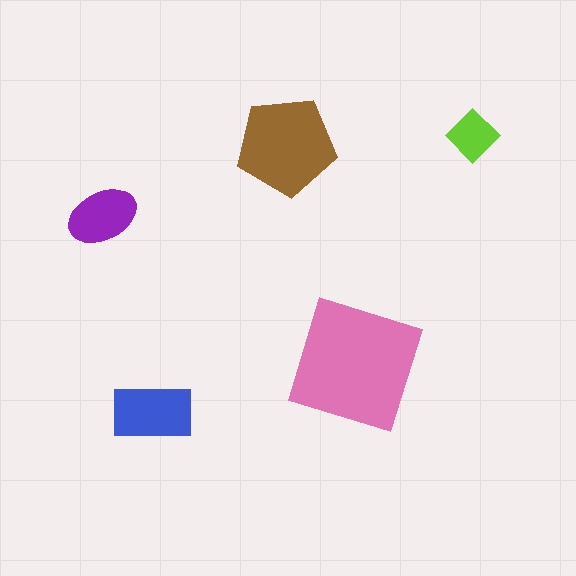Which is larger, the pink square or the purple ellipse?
The pink square.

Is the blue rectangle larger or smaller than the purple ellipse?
Larger.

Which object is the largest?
The pink square.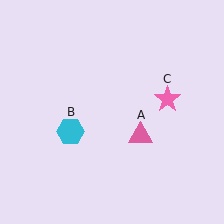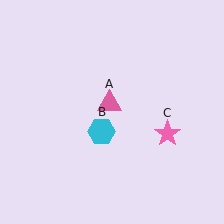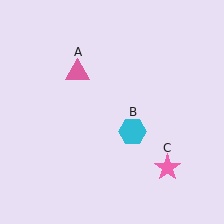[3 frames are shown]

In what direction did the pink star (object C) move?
The pink star (object C) moved down.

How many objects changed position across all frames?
3 objects changed position: pink triangle (object A), cyan hexagon (object B), pink star (object C).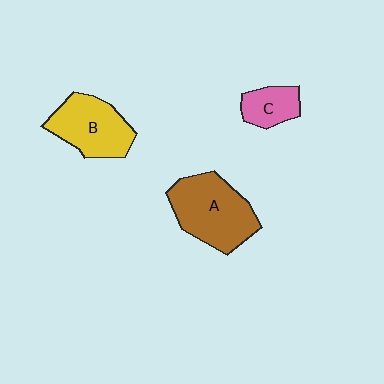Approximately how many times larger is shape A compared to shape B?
Approximately 1.2 times.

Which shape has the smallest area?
Shape C (pink).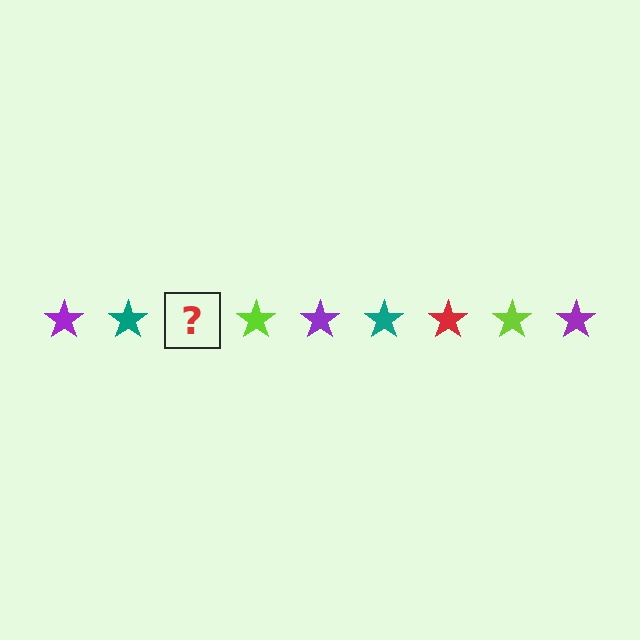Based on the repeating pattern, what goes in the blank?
The blank should be a red star.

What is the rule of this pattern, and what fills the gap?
The rule is that the pattern cycles through purple, teal, red, lime stars. The gap should be filled with a red star.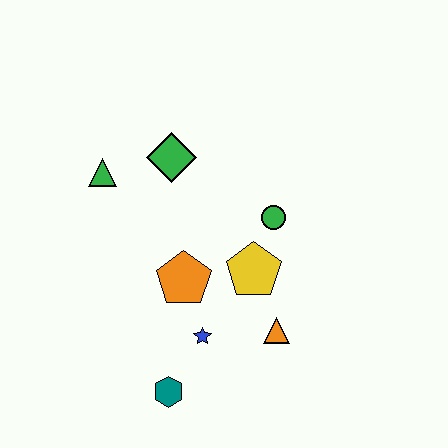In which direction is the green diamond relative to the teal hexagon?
The green diamond is above the teal hexagon.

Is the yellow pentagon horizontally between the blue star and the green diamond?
No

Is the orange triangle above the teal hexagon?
Yes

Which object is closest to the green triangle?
The green diamond is closest to the green triangle.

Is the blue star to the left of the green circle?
Yes